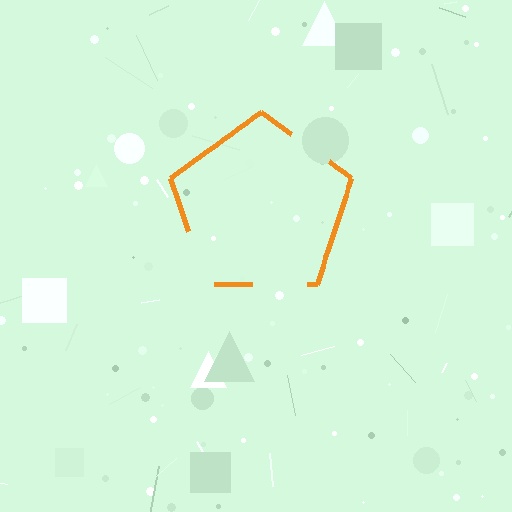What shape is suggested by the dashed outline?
The dashed outline suggests a pentagon.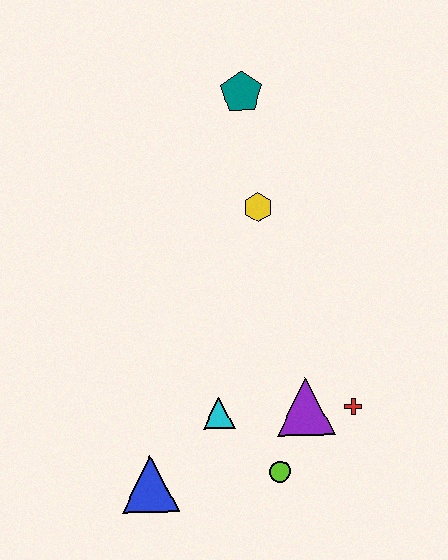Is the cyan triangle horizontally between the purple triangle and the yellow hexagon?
No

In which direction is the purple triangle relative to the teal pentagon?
The purple triangle is below the teal pentagon.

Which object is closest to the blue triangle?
The cyan triangle is closest to the blue triangle.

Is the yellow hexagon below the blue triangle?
No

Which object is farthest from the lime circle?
The teal pentagon is farthest from the lime circle.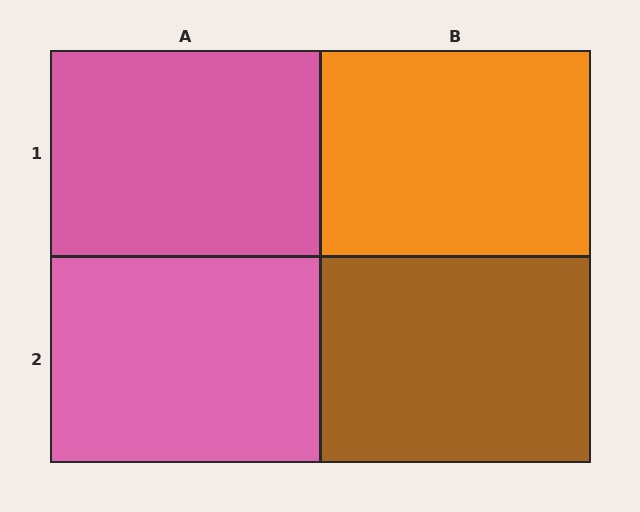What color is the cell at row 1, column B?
Orange.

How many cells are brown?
1 cell is brown.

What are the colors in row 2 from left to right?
Pink, brown.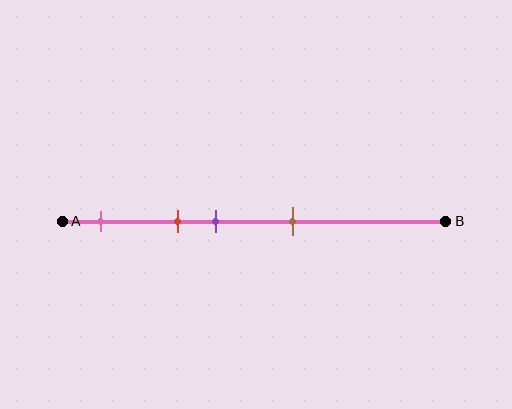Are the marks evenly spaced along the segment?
No, the marks are not evenly spaced.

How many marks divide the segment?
There are 4 marks dividing the segment.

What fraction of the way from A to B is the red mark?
The red mark is approximately 30% (0.3) of the way from A to B.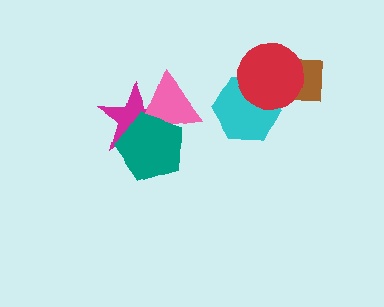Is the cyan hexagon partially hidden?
Yes, it is partially covered by another shape.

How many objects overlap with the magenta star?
2 objects overlap with the magenta star.